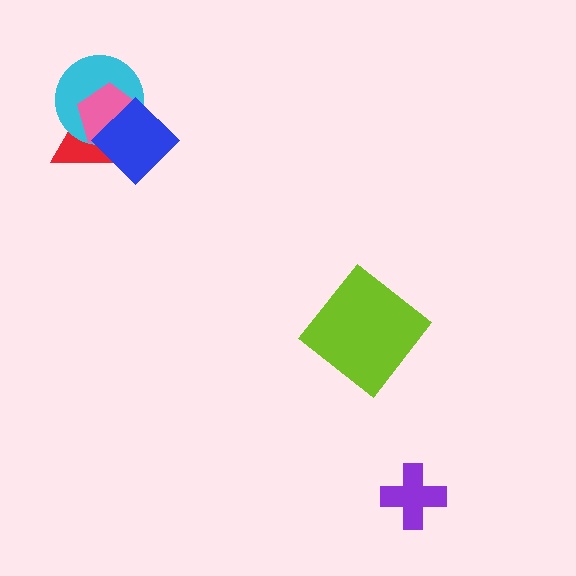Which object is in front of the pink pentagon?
The blue diamond is in front of the pink pentagon.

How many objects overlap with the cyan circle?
3 objects overlap with the cyan circle.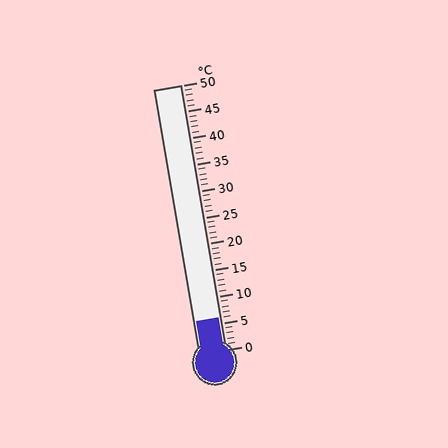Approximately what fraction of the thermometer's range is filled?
The thermometer is filled to approximately 10% of its range.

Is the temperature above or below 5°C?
The temperature is above 5°C.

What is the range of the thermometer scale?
The thermometer scale ranges from 0°C to 50°C.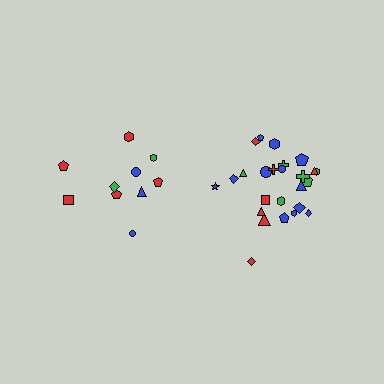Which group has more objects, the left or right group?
The right group.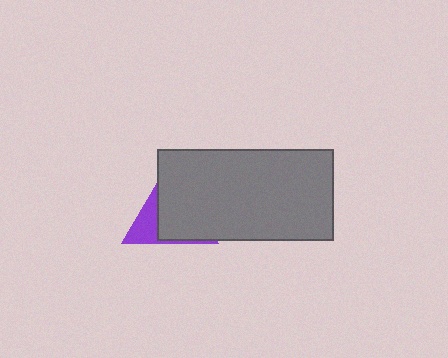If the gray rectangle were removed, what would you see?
You would see the complete purple triangle.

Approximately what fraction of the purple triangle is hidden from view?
Roughly 70% of the purple triangle is hidden behind the gray rectangle.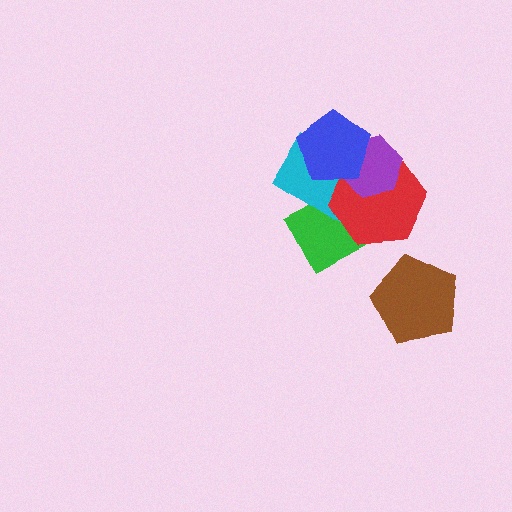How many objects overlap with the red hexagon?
4 objects overlap with the red hexagon.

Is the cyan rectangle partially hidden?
Yes, it is partially covered by another shape.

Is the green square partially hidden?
Yes, it is partially covered by another shape.